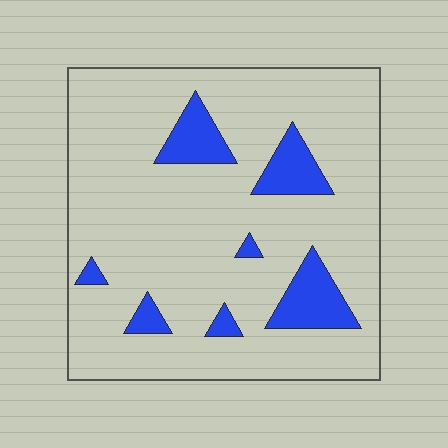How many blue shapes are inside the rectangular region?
7.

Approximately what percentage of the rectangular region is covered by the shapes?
Approximately 15%.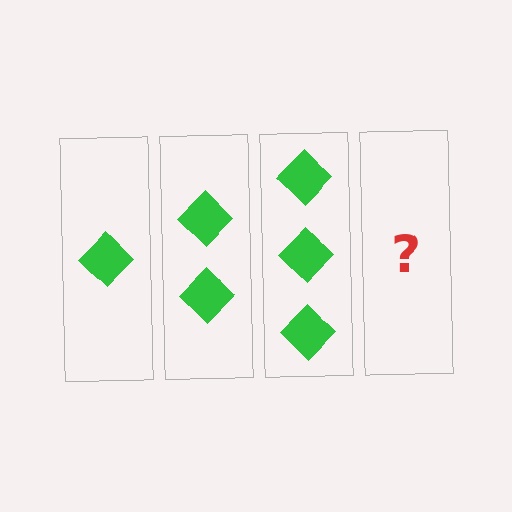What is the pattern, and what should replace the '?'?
The pattern is that each step adds one more diamond. The '?' should be 4 diamonds.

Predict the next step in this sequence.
The next step is 4 diamonds.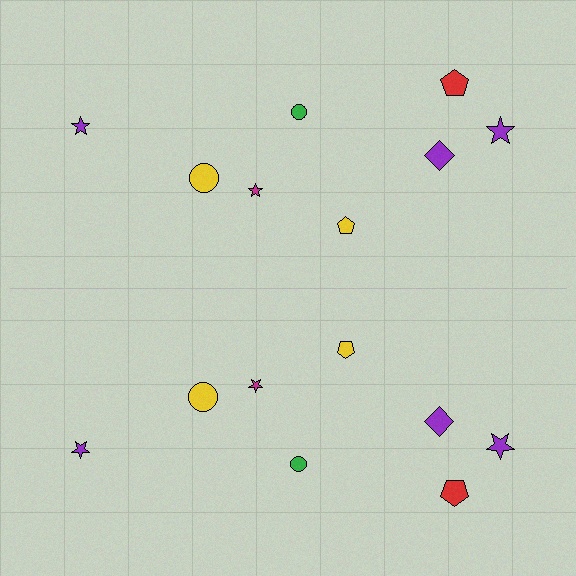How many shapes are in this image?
There are 16 shapes in this image.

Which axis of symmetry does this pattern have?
The pattern has a horizontal axis of symmetry running through the center of the image.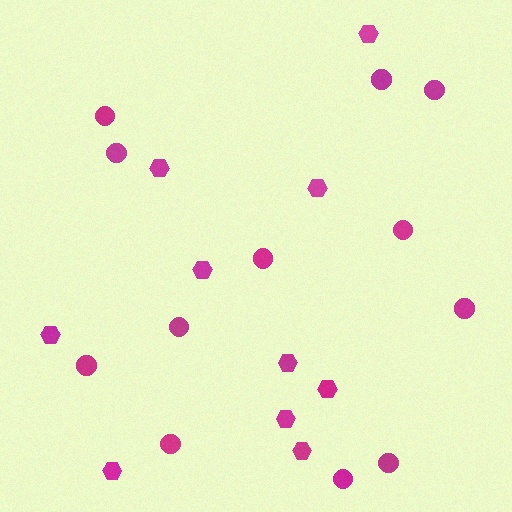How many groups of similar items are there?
There are 2 groups: one group of circles (12) and one group of hexagons (10).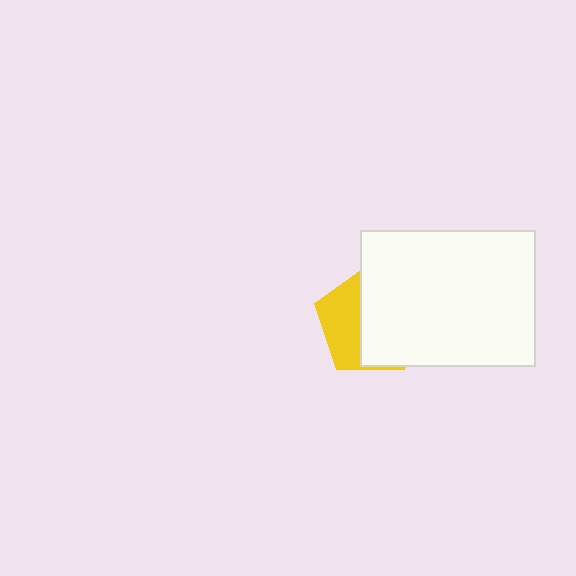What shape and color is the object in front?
The object in front is a white rectangle.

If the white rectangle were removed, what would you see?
You would see the complete yellow pentagon.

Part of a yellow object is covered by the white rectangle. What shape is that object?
It is a pentagon.